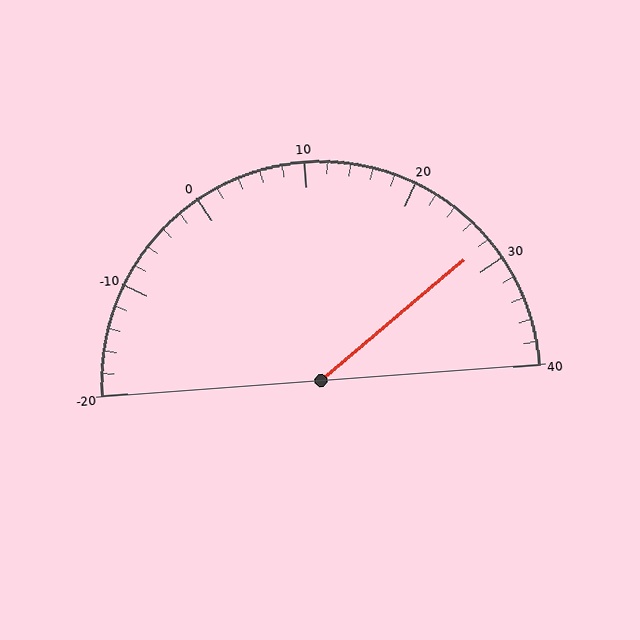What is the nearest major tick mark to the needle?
The nearest major tick mark is 30.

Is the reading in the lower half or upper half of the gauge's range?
The reading is in the upper half of the range (-20 to 40).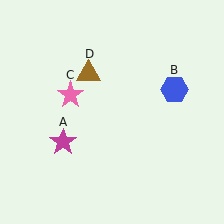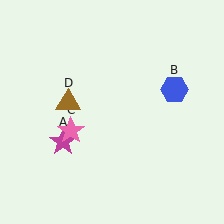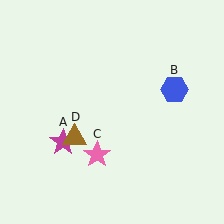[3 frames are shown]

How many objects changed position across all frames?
2 objects changed position: pink star (object C), brown triangle (object D).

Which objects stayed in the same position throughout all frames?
Magenta star (object A) and blue hexagon (object B) remained stationary.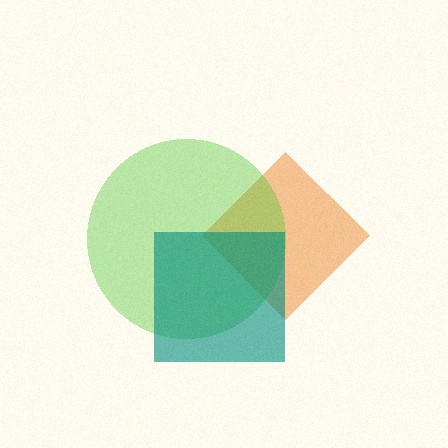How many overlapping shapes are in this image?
There are 3 overlapping shapes in the image.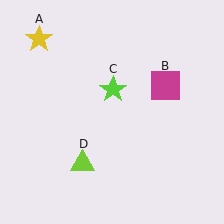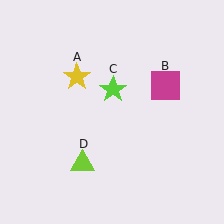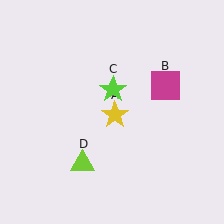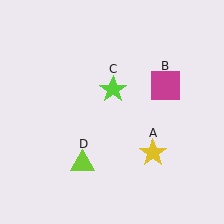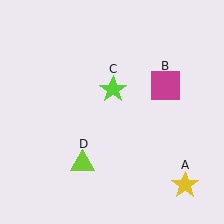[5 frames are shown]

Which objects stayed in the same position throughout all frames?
Magenta square (object B) and lime star (object C) and lime triangle (object D) remained stationary.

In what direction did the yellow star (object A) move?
The yellow star (object A) moved down and to the right.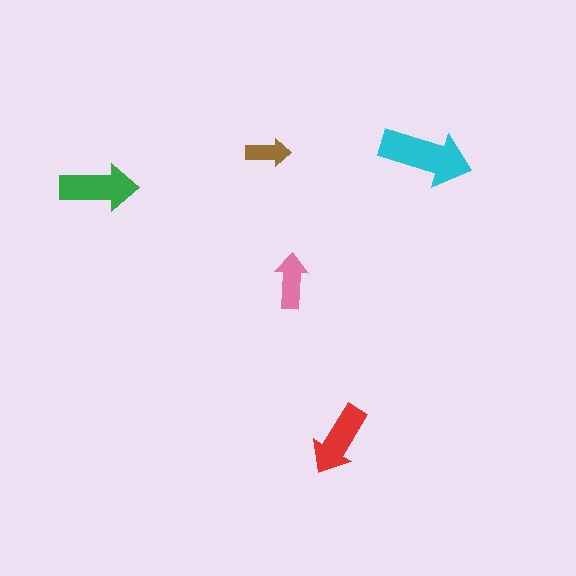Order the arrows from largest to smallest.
the cyan one, the green one, the red one, the pink one, the brown one.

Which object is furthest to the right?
The cyan arrow is rightmost.